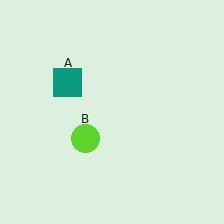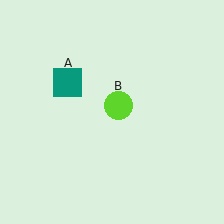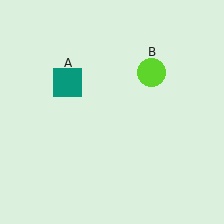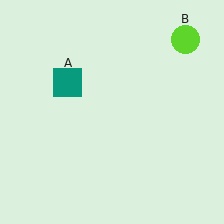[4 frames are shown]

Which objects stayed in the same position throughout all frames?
Teal square (object A) remained stationary.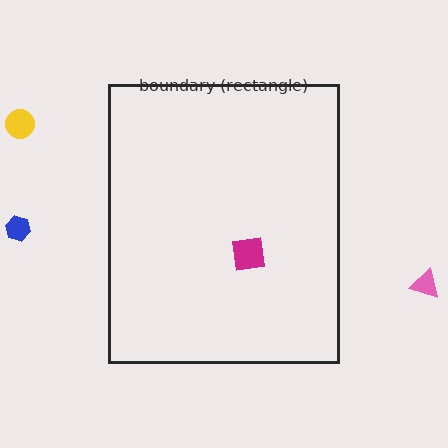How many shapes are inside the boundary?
1 inside, 3 outside.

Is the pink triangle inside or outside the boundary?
Outside.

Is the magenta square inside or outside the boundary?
Inside.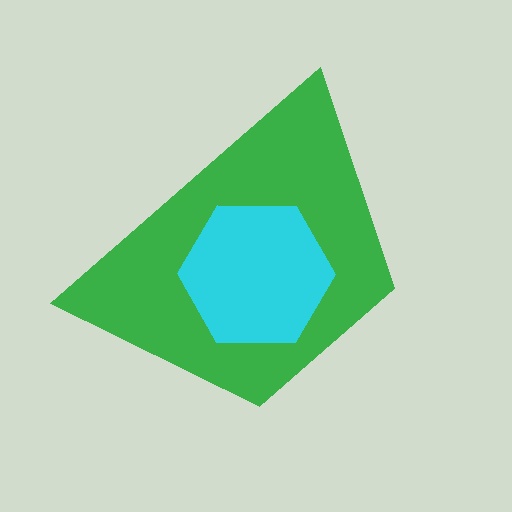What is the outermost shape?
The green trapezoid.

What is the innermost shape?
The cyan hexagon.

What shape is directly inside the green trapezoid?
The cyan hexagon.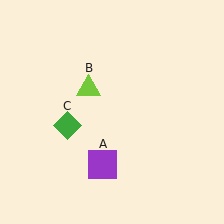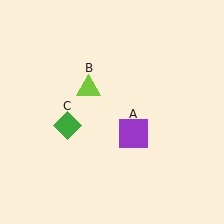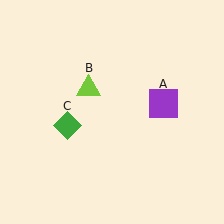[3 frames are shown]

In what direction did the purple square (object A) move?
The purple square (object A) moved up and to the right.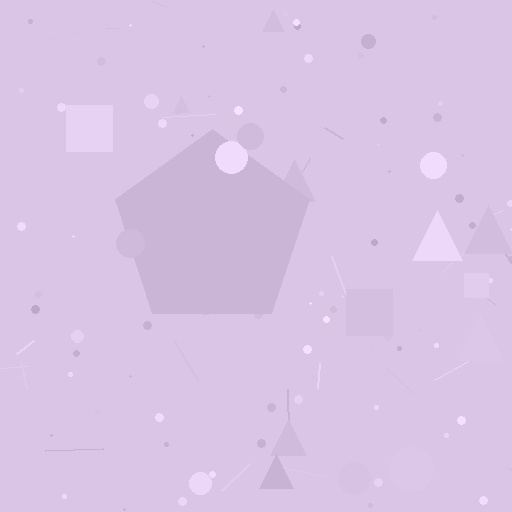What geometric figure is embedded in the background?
A pentagon is embedded in the background.